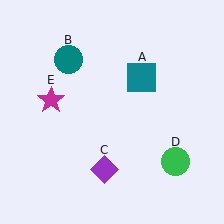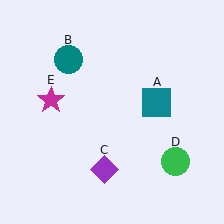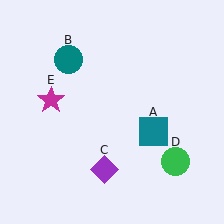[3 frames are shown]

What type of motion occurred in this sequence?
The teal square (object A) rotated clockwise around the center of the scene.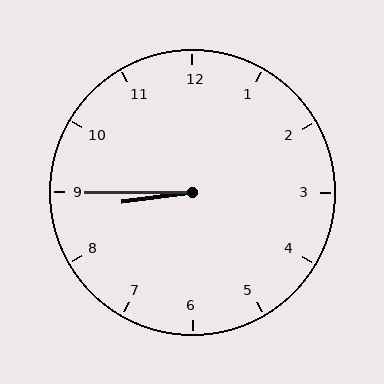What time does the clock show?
8:45.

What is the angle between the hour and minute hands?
Approximately 8 degrees.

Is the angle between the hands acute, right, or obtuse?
It is acute.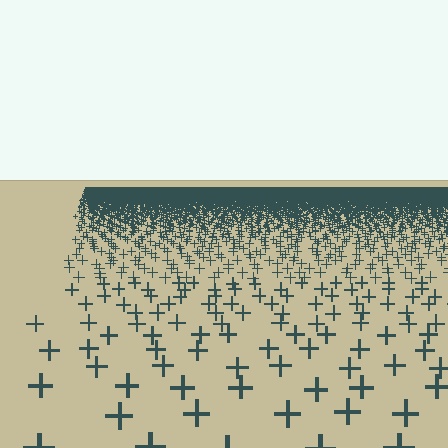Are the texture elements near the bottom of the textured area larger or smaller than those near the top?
Larger. Near the bottom, elements are closer to the viewer and appear at a bigger on-screen size.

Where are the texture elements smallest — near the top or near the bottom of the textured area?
Near the top.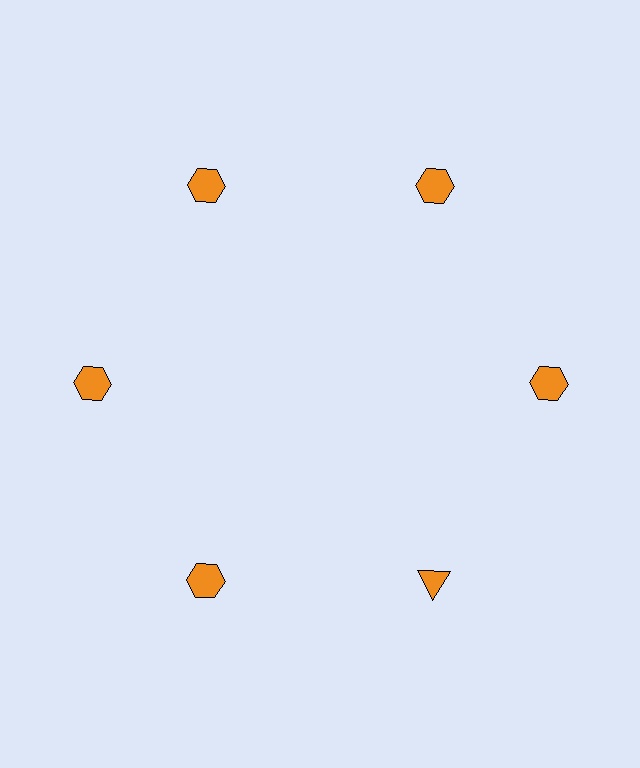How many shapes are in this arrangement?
There are 6 shapes arranged in a ring pattern.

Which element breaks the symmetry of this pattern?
The orange triangle at roughly the 5 o'clock position breaks the symmetry. All other shapes are orange hexagons.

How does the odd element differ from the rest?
It has a different shape: triangle instead of hexagon.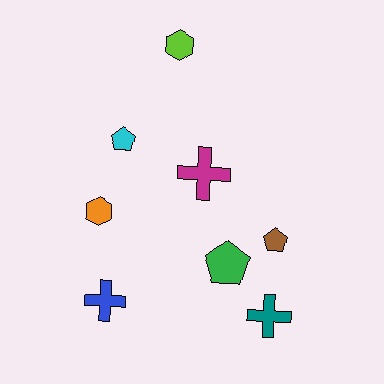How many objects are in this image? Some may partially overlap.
There are 8 objects.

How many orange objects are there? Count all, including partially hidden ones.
There is 1 orange object.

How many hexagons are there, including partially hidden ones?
There are 2 hexagons.